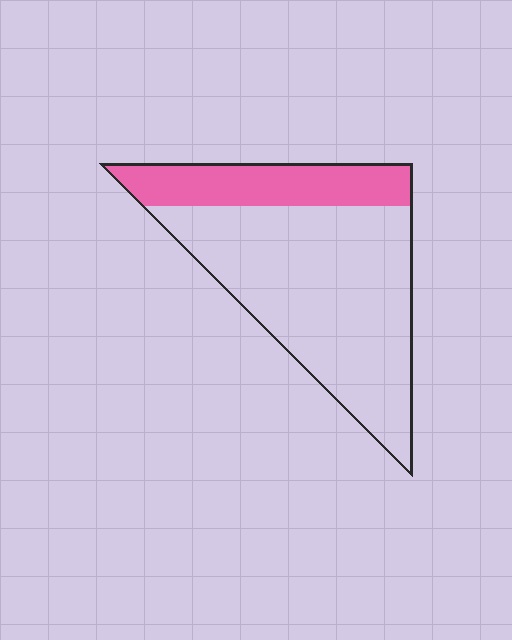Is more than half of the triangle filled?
No.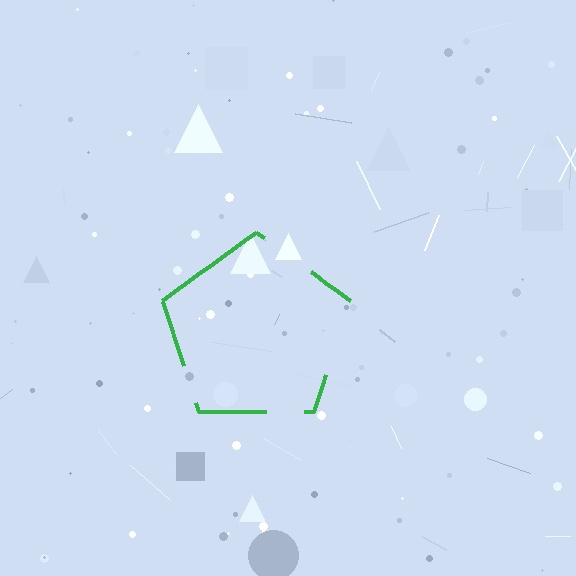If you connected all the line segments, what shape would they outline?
They would outline a pentagon.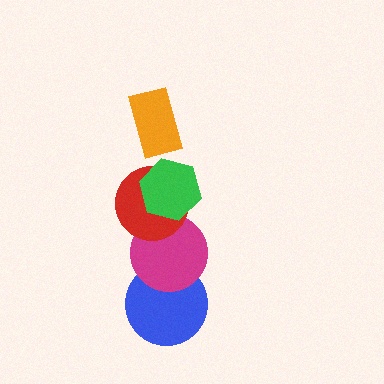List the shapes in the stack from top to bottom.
From top to bottom: the orange rectangle, the green hexagon, the red circle, the magenta circle, the blue circle.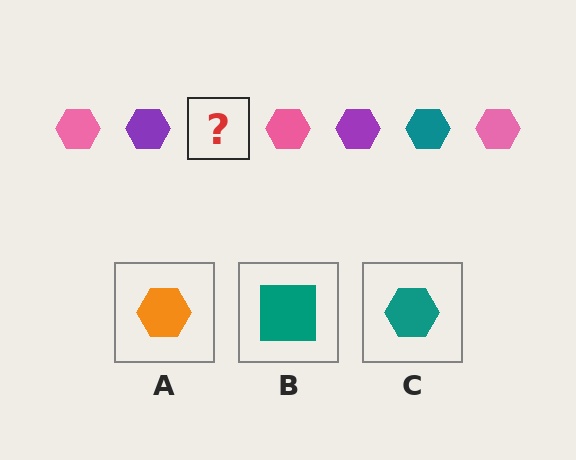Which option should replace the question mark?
Option C.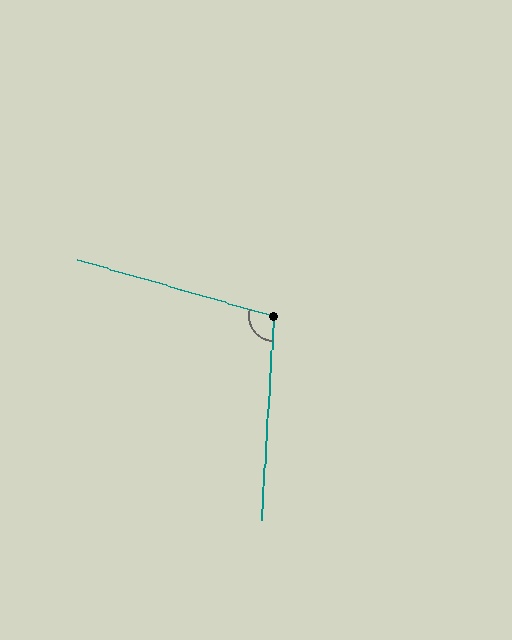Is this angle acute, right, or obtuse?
It is obtuse.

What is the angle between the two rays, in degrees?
Approximately 102 degrees.